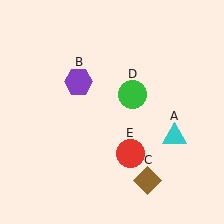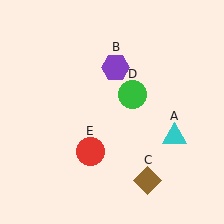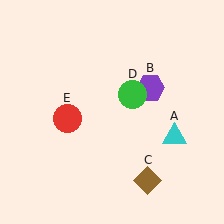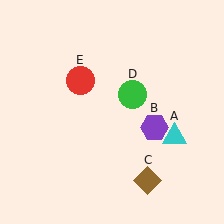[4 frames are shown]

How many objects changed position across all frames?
2 objects changed position: purple hexagon (object B), red circle (object E).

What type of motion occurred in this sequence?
The purple hexagon (object B), red circle (object E) rotated clockwise around the center of the scene.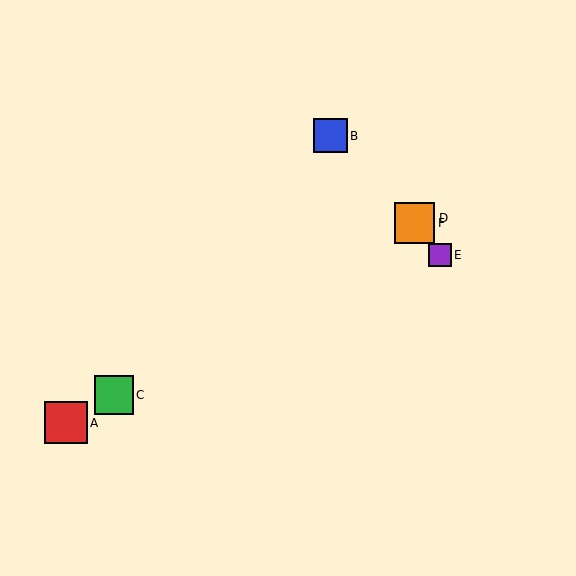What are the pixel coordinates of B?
Object B is at (330, 136).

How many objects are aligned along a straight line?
4 objects (A, C, D, F) are aligned along a straight line.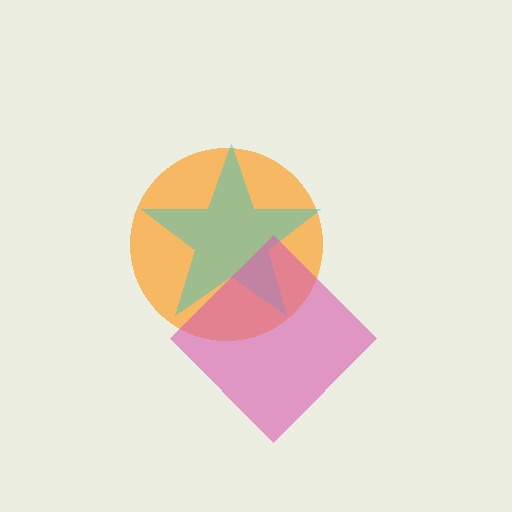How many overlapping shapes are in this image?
There are 3 overlapping shapes in the image.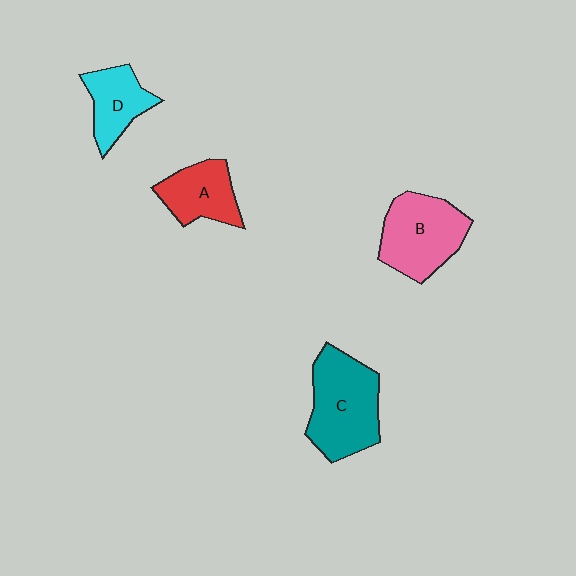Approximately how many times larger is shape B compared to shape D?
Approximately 1.5 times.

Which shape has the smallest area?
Shape D (cyan).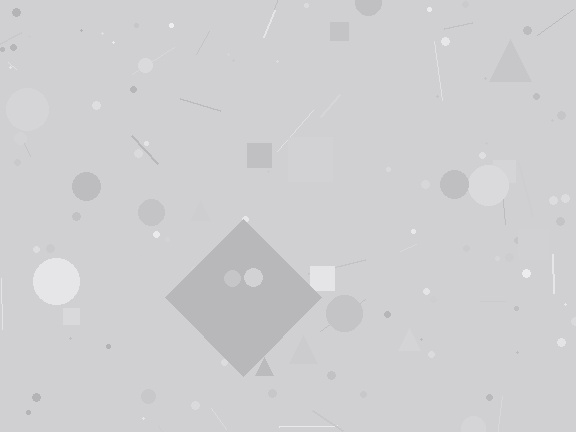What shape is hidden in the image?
A diamond is hidden in the image.